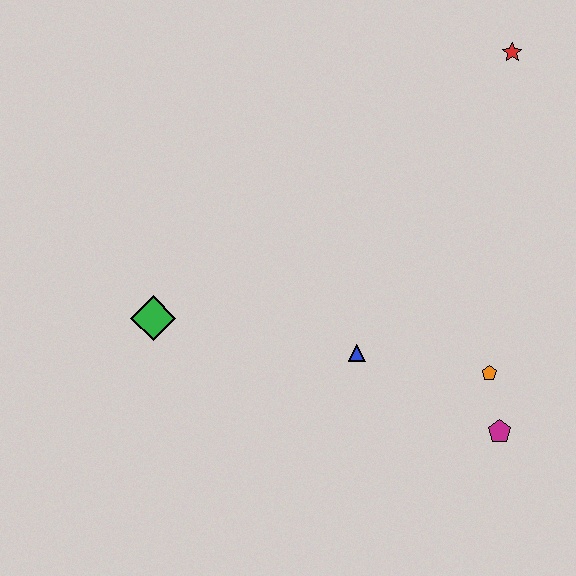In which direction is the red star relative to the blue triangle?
The red star is above the blue triangle.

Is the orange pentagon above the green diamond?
No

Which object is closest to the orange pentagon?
The magenta pentagon is closest to the orange pentagon.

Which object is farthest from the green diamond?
The red star is farthest from the green diamond.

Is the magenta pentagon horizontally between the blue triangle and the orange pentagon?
No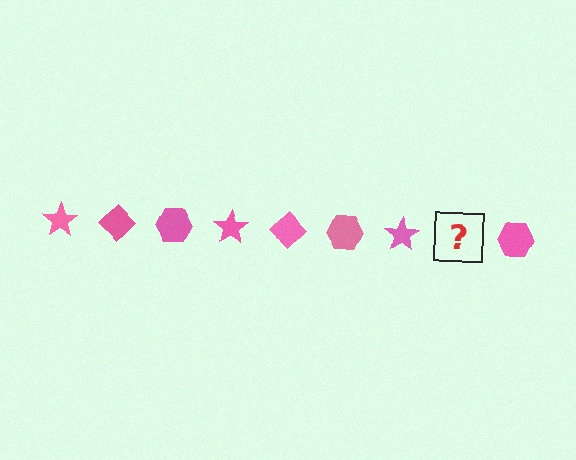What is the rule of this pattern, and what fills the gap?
The rule is that the pattern cycles through star, diamond, hexagon shapes in pink. The gap should be filled with a pink diamond.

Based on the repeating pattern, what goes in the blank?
The blank should be a pink diamond.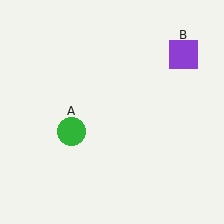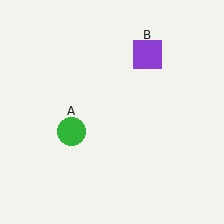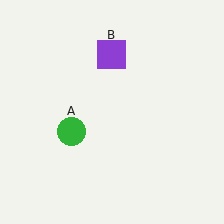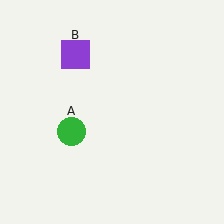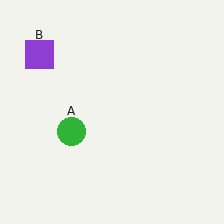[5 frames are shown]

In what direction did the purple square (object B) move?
The purple square (object B) moved left.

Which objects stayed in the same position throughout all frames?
Green circle (object A) remained stationary.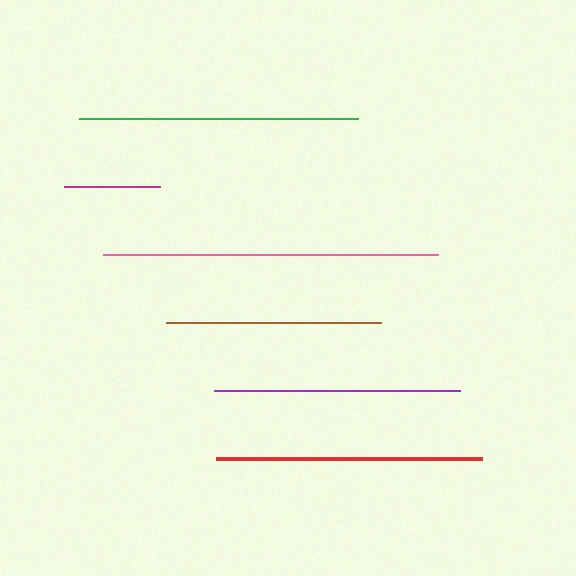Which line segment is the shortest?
The magenta line is the shortest at approximately 96 pixels.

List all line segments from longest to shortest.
From longest to shortest: pink, green, red, purple, brown, magenta.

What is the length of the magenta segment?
The magenta segment is approximately 96 pixels long.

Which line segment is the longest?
The pink line is the longest at approximately 335 pixels.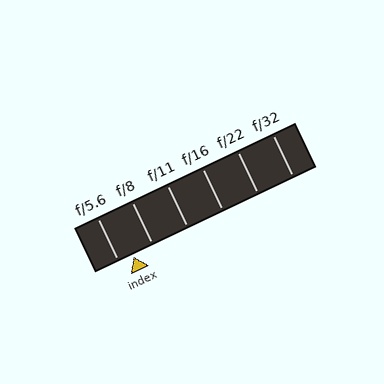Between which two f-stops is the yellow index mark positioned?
The index mark is between f/5.6 and f/8.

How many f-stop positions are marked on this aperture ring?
There are 6 f-stop positions marked.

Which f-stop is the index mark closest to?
The index mark is closest to f/5.6.